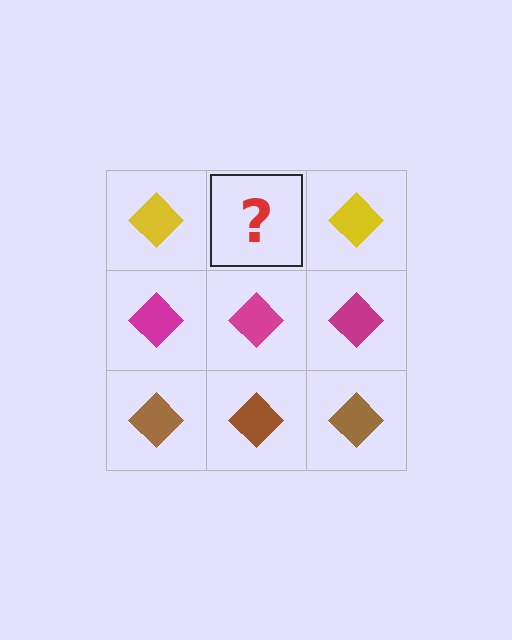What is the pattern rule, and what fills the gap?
The rule is that each row has a consistent color. The gap should be filled with a yellow diamond.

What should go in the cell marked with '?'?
The missing cell should contain a yellow diamond.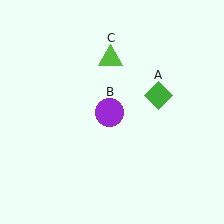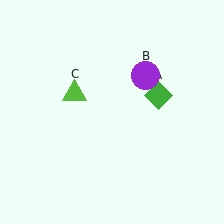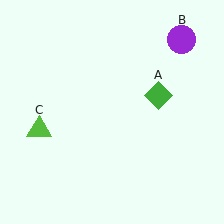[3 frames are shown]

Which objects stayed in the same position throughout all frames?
Green diamond (object A) remained stationary.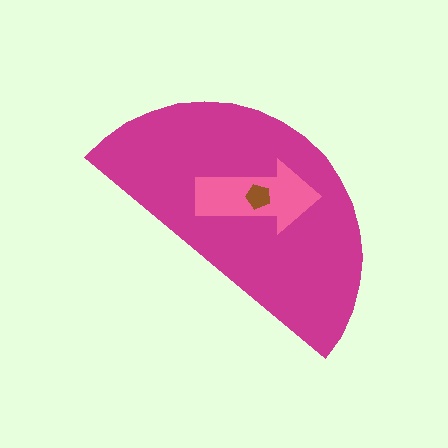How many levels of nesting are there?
3.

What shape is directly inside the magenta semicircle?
The pink arrow.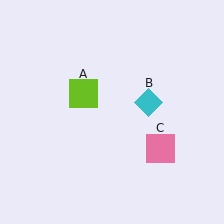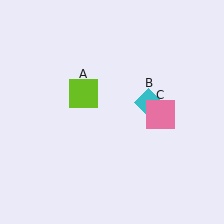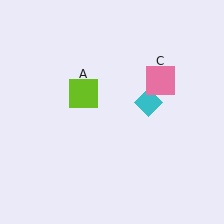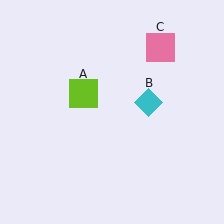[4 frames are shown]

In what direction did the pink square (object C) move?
The pink square (object C) moved up.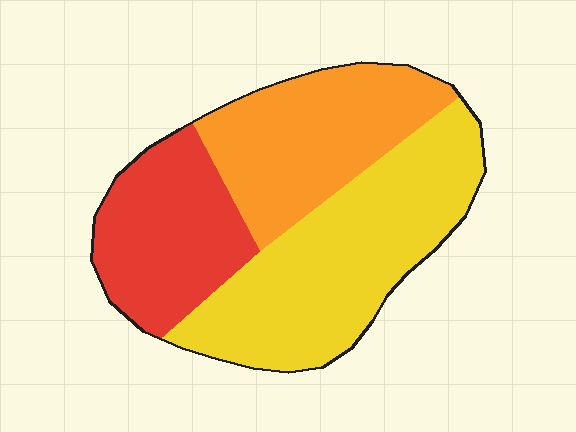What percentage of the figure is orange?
Orange covers 30% of the figure.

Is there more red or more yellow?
Yellow.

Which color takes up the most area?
Yellow, at roughly 45%.